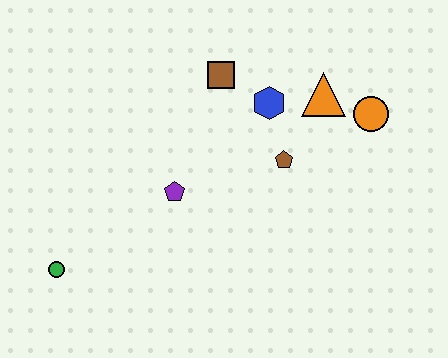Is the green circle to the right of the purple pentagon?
No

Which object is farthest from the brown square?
The green circle is farthest from the brown square.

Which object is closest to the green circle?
The purple pentagon is closest to the green circle.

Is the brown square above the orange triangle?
Yes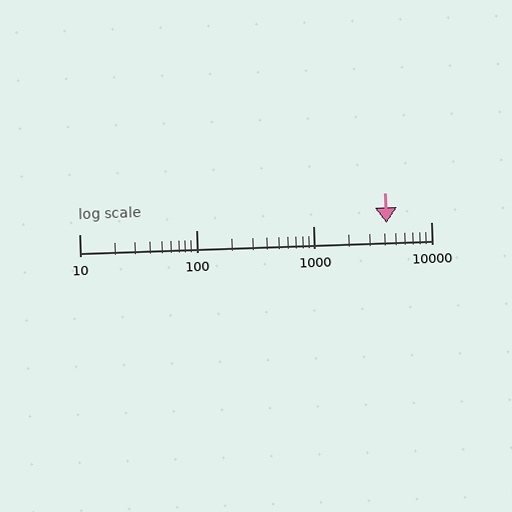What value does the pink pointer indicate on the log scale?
The pointer indicates approximately 4200.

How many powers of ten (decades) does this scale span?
The scale spans 3 decades, from 10 to 10000.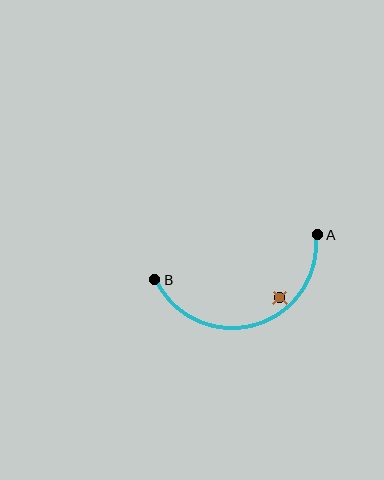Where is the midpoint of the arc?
The arc midpoint is the point on the curve farthest from the straight line joining A and B. It sits below that line.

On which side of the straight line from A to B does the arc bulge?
The arc bulges below the straight line connecting A and B.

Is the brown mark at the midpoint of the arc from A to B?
No — the brown mark does not lie on the arc at all. It sits slightly inside the curve.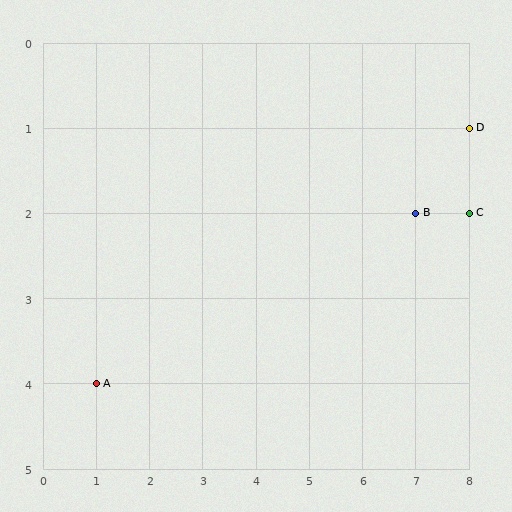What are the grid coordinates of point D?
Point D is at grid coordinates (8, 1).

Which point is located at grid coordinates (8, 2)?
Point C is at (8, 2).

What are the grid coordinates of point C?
Point C is at grid coordinates (8, 2).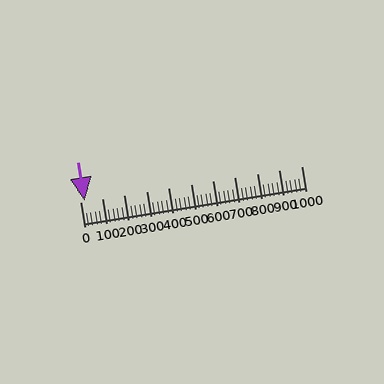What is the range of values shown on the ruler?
The ruler shows values from 0 to 1000.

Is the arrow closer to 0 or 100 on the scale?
The arrow is closer to 0.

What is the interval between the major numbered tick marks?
The major tick marks are spaced 100 units apart.